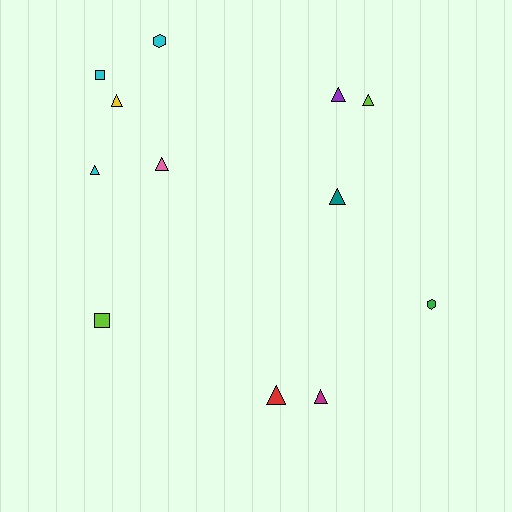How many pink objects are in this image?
There is 1 pink object.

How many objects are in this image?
There are 12 objects.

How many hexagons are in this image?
There are 2 hexagons.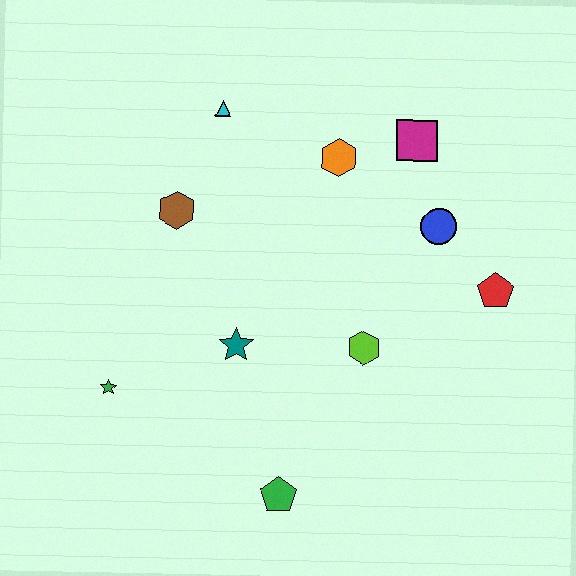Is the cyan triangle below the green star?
No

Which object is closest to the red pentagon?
The blue circle is closest to the red pentagon.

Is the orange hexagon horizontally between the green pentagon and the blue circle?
Yes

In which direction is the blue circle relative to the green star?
The blue circle is to the right of the green star.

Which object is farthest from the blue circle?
The green star is farthest from the blue circle.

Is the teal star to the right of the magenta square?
No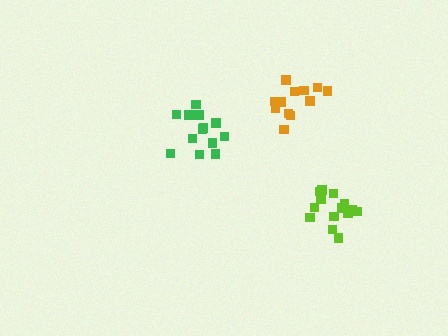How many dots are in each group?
Group 1: 12 dots, Group 2: 13 dots, Group 3: 14 dots (39 total).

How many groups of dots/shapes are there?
There are 3 groups.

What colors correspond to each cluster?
The clusters are colored: orange, green, lime.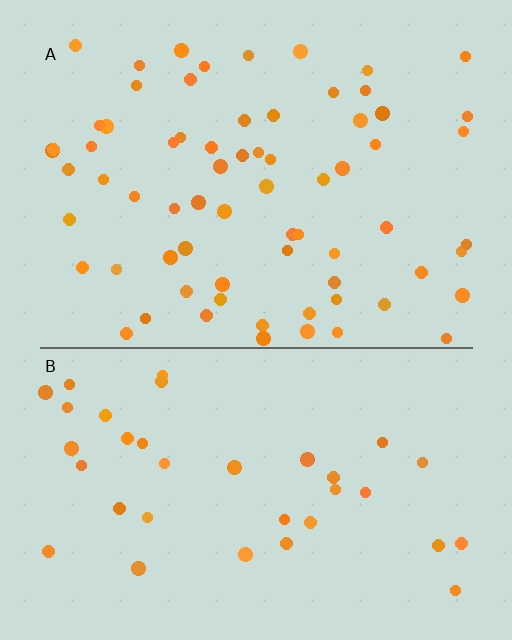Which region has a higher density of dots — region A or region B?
A (the top).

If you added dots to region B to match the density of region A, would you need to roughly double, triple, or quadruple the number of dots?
Approximately double.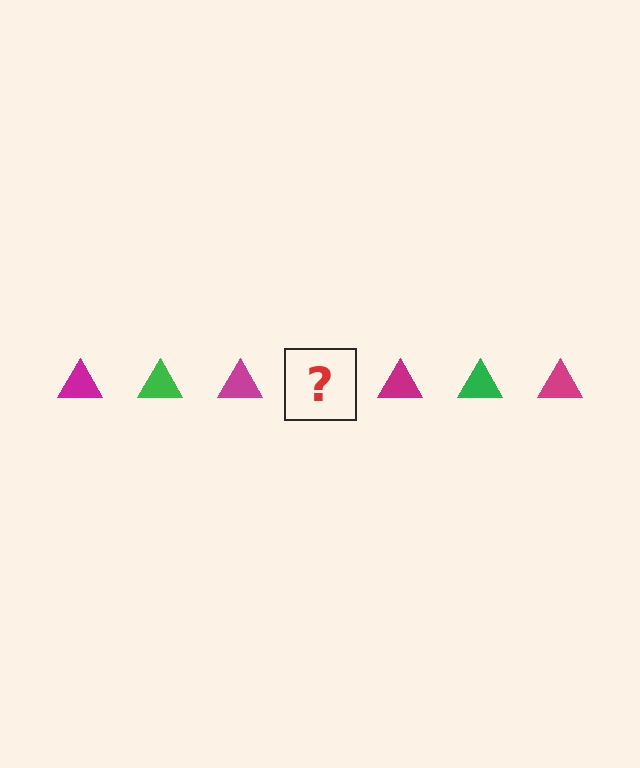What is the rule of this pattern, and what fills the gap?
The rule is that the pattern cycles through magenta, green triangles. The gap should be filled with a green triangle.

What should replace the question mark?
The question mark should be replaced with a green triangle.